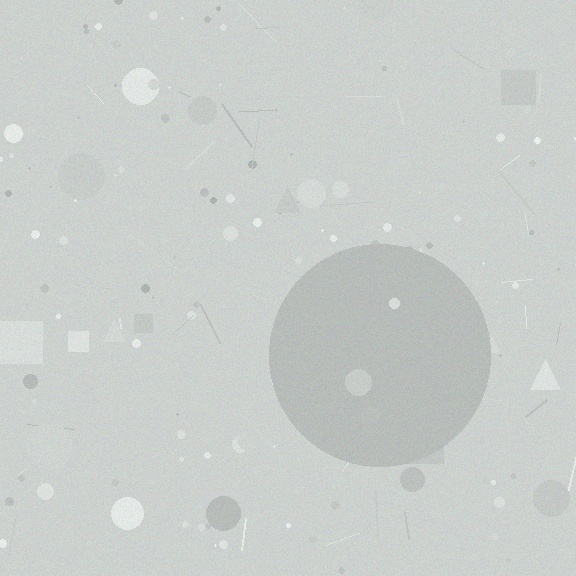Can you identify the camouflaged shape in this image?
The camouflaged shape is a circle.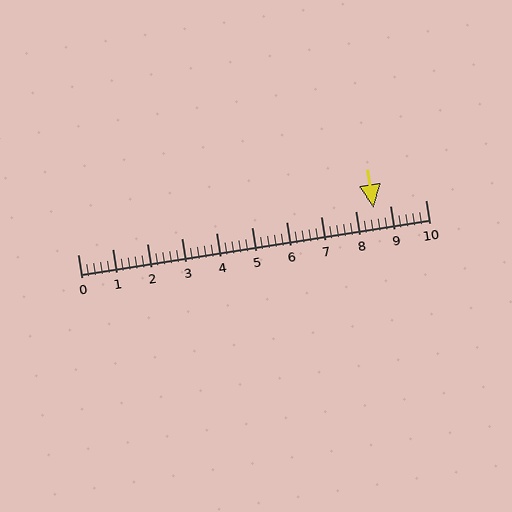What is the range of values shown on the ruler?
The ruler shows values from 0 to 10.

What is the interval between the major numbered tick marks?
The major tick marks are spaced 1 units apart.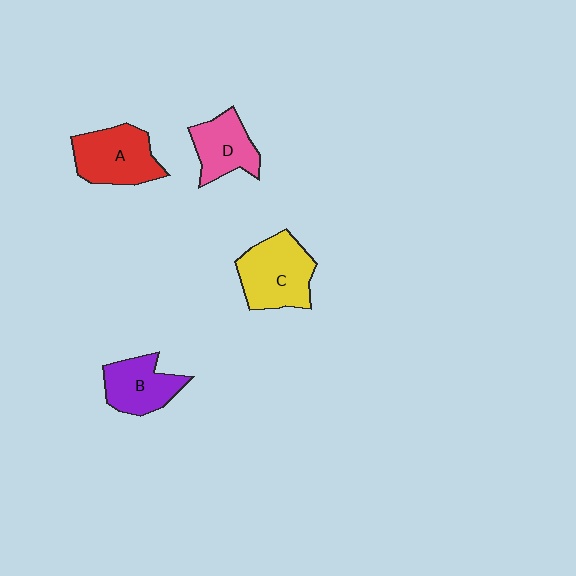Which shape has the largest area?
Shape C (yellow).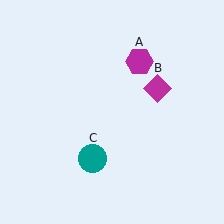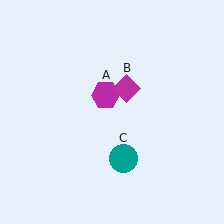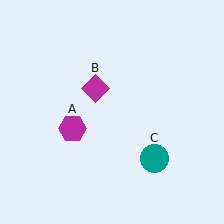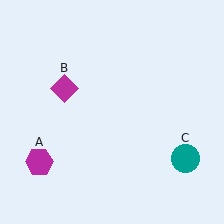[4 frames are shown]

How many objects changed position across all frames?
3 objects changed position: magenta hexagon (object A), magenta diamond (object B), teal circle (object C).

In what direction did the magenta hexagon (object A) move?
The magenta hexagon (object A) moved down and to the left.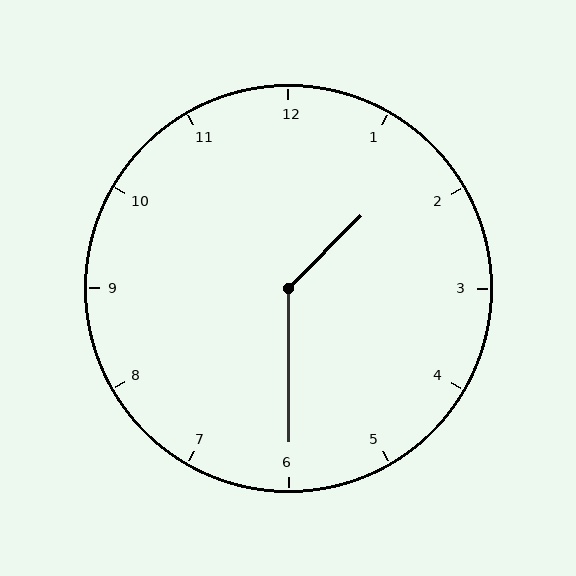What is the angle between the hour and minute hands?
Approximately 135 degrees.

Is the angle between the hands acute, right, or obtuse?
It is obtuse.